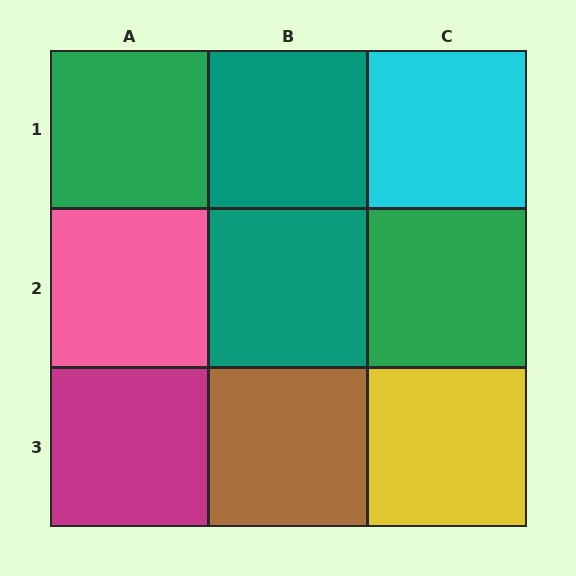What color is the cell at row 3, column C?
Yellow.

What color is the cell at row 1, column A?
Green.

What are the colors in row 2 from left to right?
Pink, teal, green.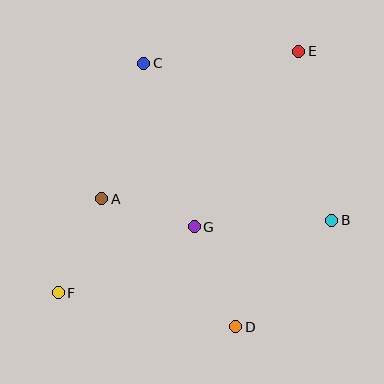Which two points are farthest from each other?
Points E and F are farthest from each other.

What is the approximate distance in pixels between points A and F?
The distance between A and F is approximately 104 pixels.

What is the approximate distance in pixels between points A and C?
The distance between A and C is approximately 142 pixels.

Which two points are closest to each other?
Points A and G are closest to each other.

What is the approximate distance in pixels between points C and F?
The distance between C and F is approximately 245 pixels.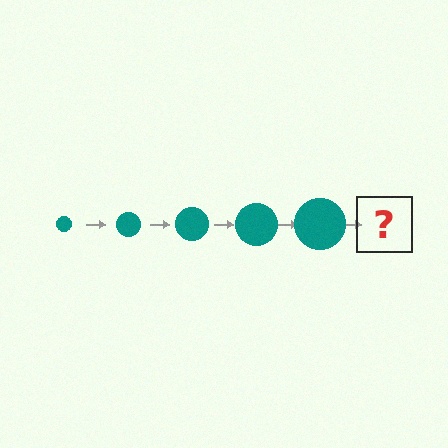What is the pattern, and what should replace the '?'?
The pattern is that the circle gets progressively larger each step. The '?' should be a teal circle, larger than the previous one.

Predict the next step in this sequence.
The next step is a teal circle, larger than the previous one.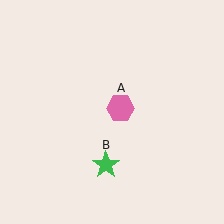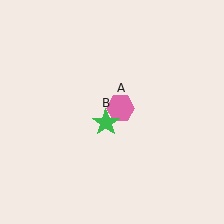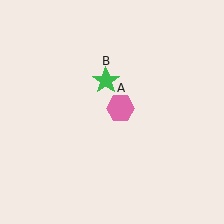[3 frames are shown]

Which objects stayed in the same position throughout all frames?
Pink hexagon (object A) remained stationary.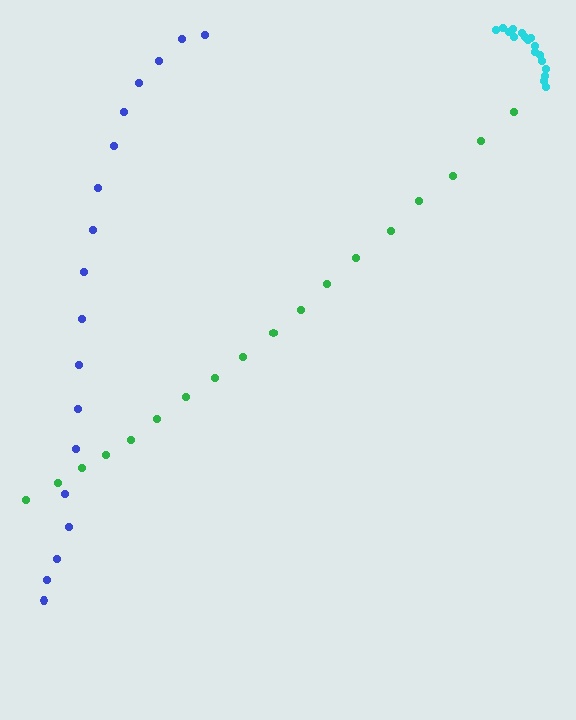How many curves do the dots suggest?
There are 3 distinct paths.